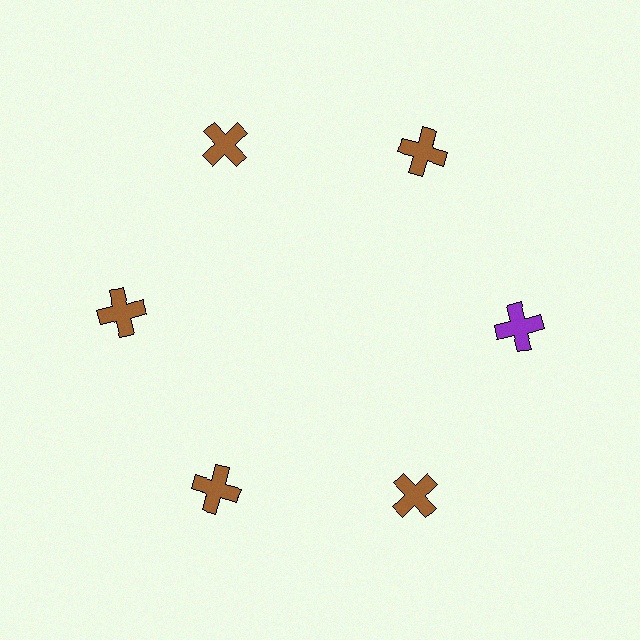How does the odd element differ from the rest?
It has a different color: purple instead of brown.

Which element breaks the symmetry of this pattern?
The purple cross at roughly the 3 o'clock position breaks the symmetry. All other shapes are brown crosses.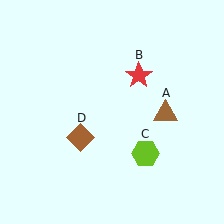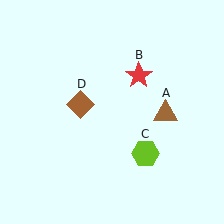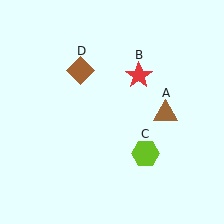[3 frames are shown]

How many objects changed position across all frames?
1 object changed position: brown diamond (object D).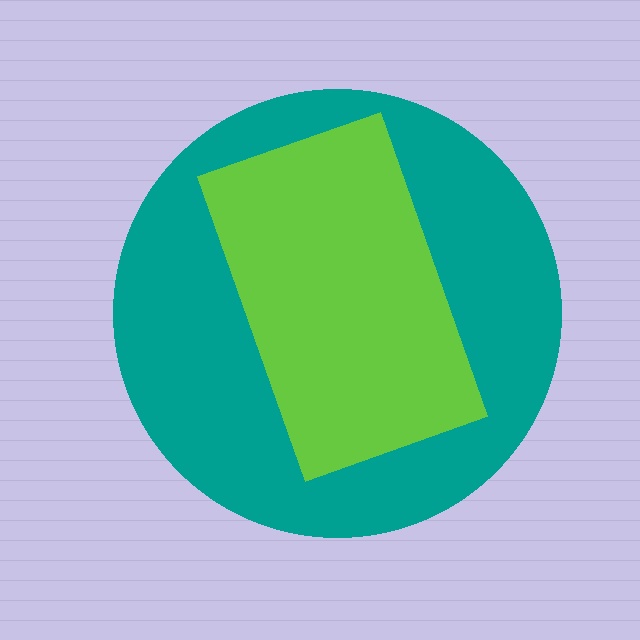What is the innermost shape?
The lime rectangle.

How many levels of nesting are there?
2.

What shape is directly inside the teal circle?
The lime rectangle.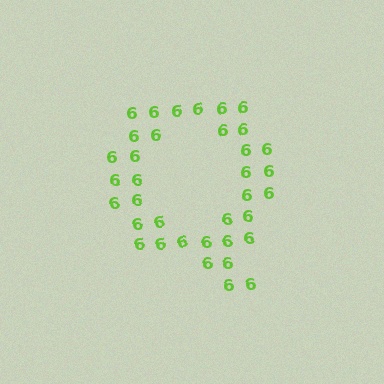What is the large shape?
The large shape is the letter Q.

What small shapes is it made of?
It is made of small digit 6's.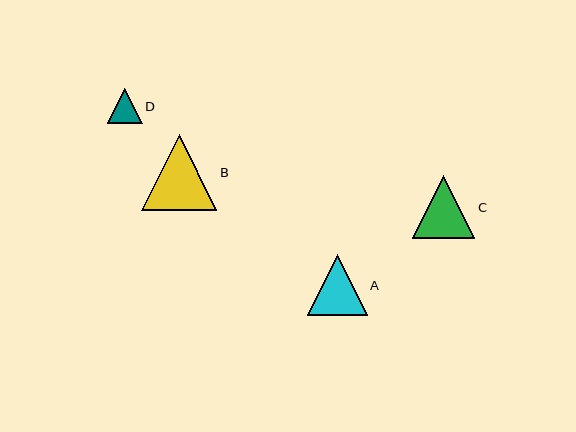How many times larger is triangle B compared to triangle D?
Triangle B is approximately 2.1 times the size of triangle D.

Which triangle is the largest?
Triangle B is the largest with a size of approximately 75 pixels.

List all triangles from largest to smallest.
From largest to smallest: B, C, A, D.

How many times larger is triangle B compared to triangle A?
Triangle B is approximately 1.2 times the size of triangle A.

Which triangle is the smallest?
Triangle D is the smallest with a size of approximately 35 pixels.